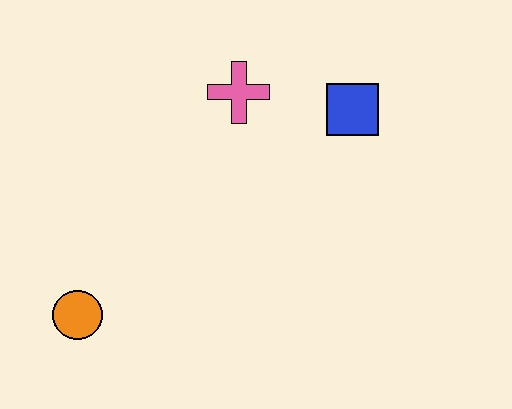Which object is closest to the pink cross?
The blue square is closest to the pink cross.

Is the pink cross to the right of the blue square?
No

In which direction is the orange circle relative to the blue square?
The orange circle is to the left of the blue square.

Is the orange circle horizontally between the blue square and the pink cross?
No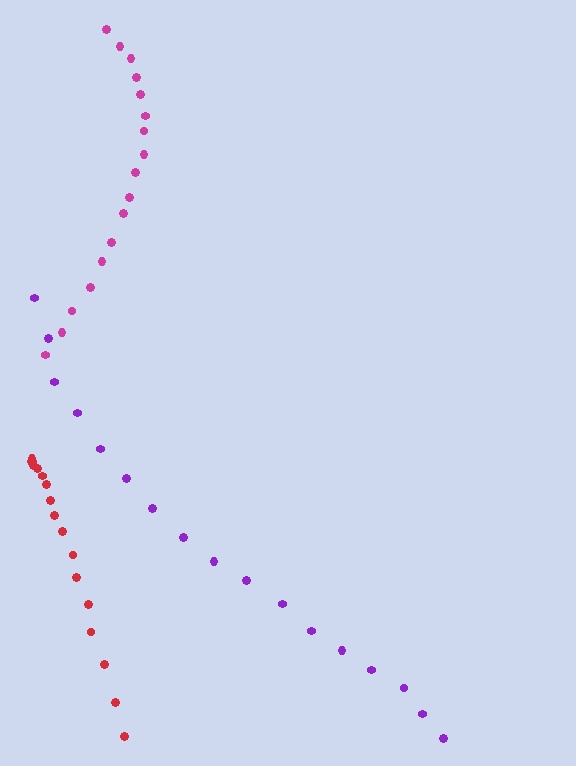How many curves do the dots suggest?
There are 3 distinct paths.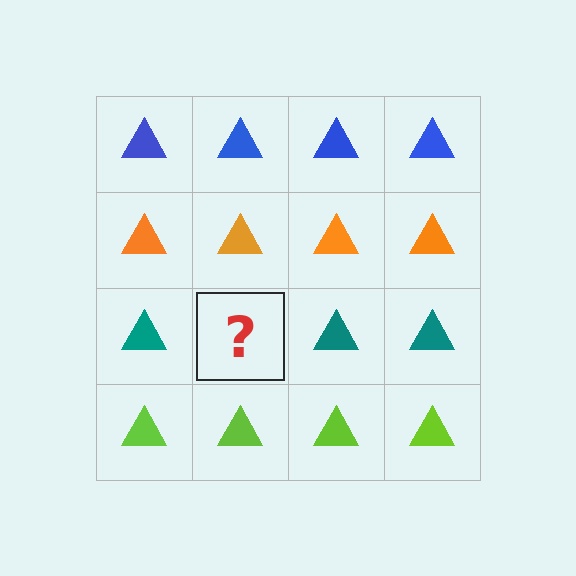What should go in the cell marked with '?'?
The missing cell should contain a teal triangle.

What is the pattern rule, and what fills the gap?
The rule is that each row has a consistent color. The gap should be filled with a teal triangle.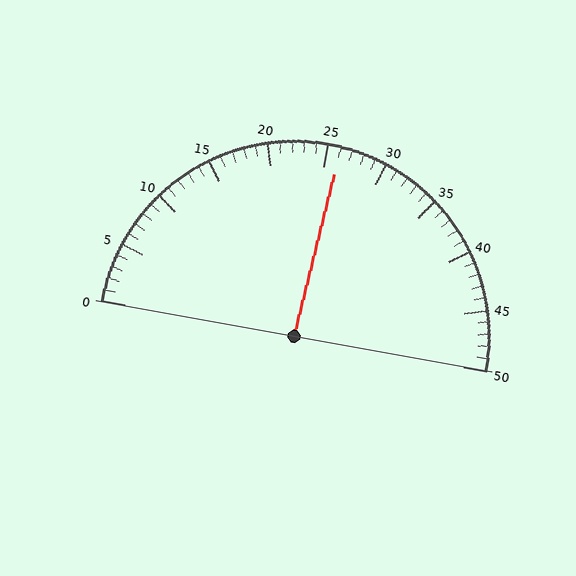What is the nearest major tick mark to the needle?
The nearest major tick mark is 25.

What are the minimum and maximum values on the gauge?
The gauge ranges from 0 to 50.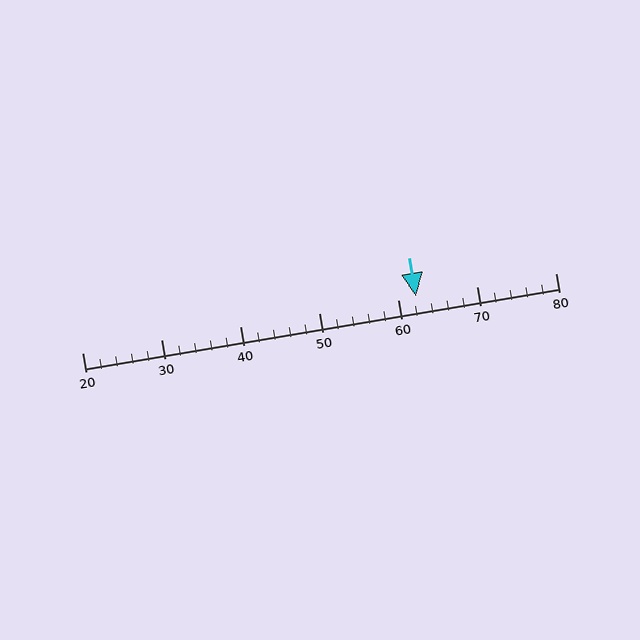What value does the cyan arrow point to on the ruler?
The cyan arrow points to approximately 62.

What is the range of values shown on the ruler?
The ruler shows values from 20 to 80.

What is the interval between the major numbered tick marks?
The major tick marks are spaced 10 units apart.